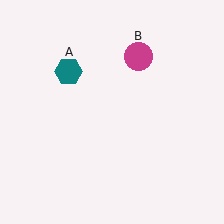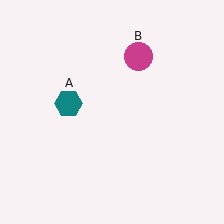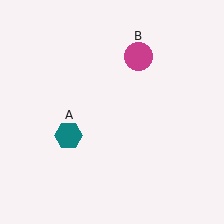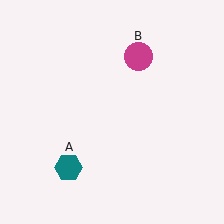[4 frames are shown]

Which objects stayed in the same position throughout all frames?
Magenta circle (object B) remained stationary.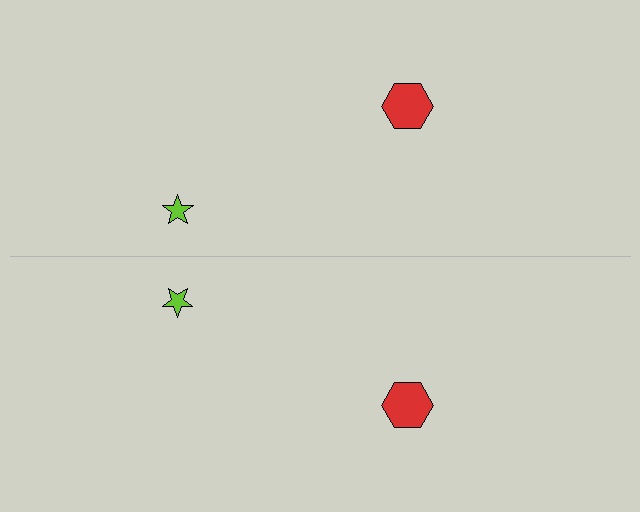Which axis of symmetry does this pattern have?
The pattern has a horizontal axis of symmetry running through the center of the image.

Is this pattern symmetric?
Yes, this pattern has bilateral (reflection) symmetry.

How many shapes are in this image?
There are 4 shapes in this image.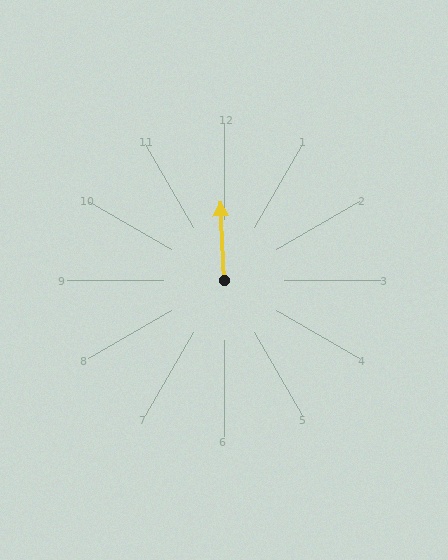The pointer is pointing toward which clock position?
Roughly 12 o'clock.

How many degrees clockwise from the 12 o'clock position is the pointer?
Approximately 357 degrees.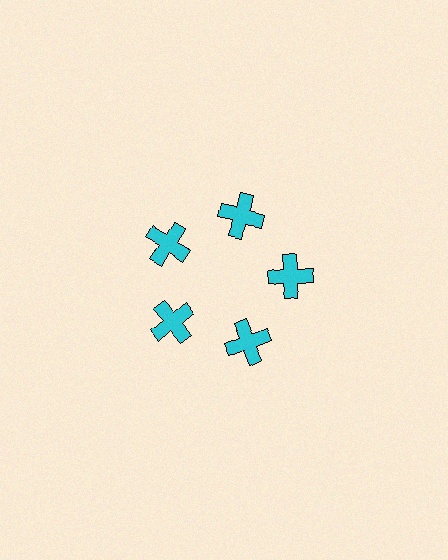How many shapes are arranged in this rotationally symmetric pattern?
There are 5 shapes, arranged in 5 groups of 1.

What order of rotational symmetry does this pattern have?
This pattern has 5-fold rotational symmetry.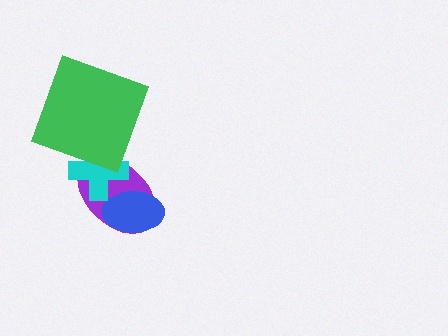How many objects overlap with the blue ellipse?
2 objects overlap with the blue ellipse.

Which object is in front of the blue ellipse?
The cyan cross is in front of the blue ellipse.